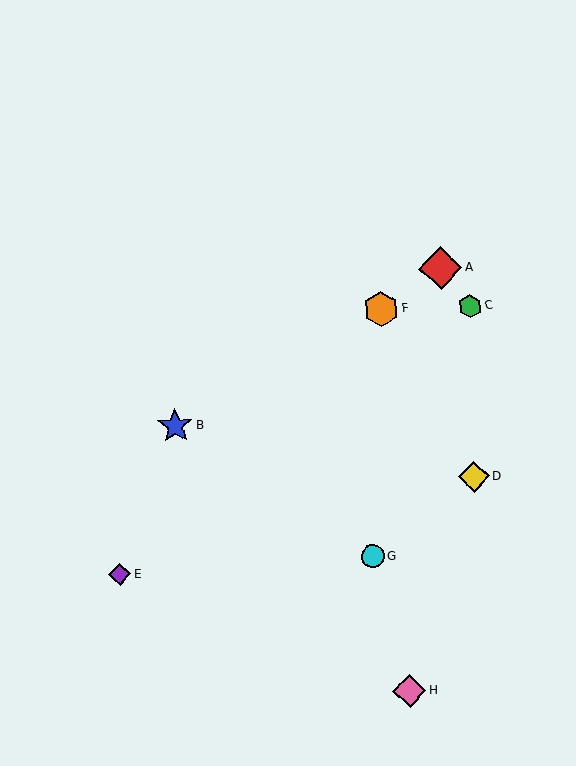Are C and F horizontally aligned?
Yes, both are at y≈306.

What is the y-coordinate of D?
Object D is at y≈477.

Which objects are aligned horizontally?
Objects C, F are aligned horizontally.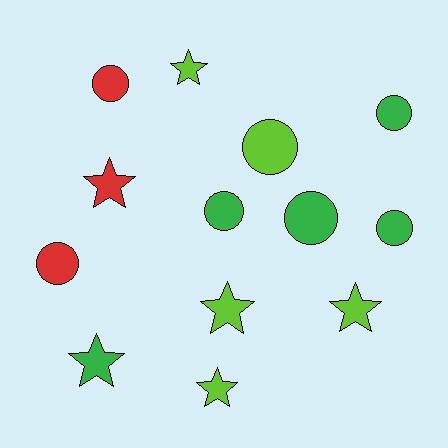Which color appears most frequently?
Green, with 5 objects.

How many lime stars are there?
There are 4 lime stars.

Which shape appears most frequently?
Circle, with 7 objects.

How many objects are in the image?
There are 13 objects.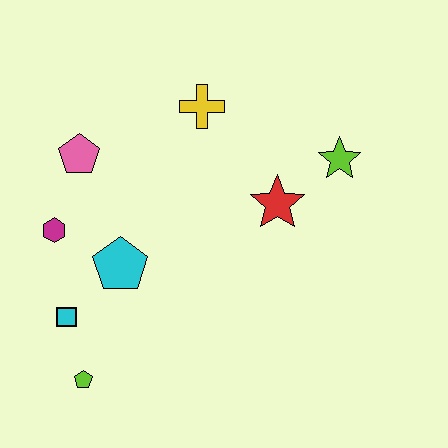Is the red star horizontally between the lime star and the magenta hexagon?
Yes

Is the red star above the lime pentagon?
Yes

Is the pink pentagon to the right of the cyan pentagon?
No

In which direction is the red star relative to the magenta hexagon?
The red star is to the right of the magenta hexagon.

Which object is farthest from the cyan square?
The lime star is farthest from the cyan square.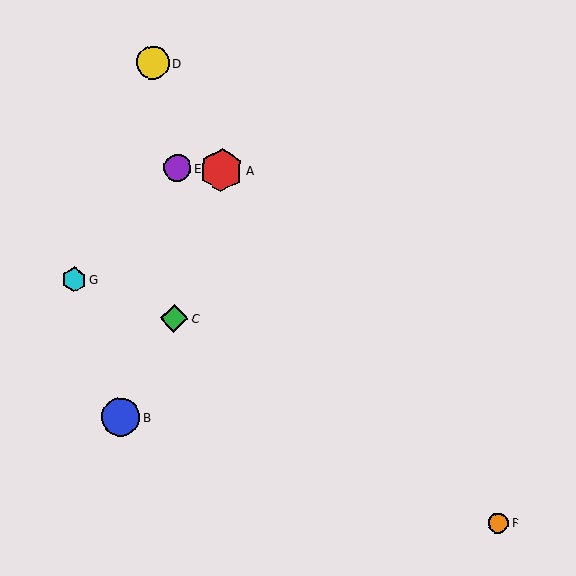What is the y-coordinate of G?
Object G is at y≈280.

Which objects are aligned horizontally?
Objects A, E are aligned horizontally.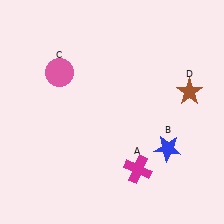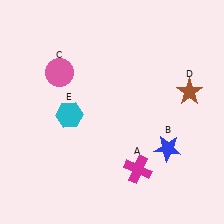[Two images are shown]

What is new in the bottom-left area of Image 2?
A cyan hexagon (E) was added in the bottom-left area of Image 2.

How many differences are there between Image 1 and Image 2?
There is 1 difference between the two images.